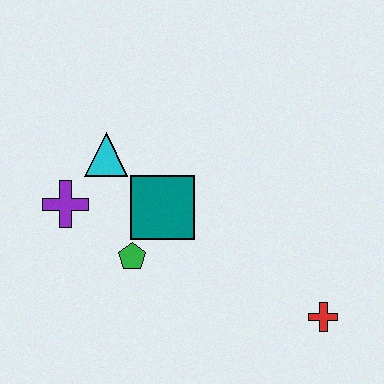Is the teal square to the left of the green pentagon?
No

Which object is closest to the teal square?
The green pentagon is closest to the teal square.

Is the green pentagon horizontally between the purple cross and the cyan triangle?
No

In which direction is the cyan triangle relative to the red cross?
The cyan triangle is to the left of the red cross.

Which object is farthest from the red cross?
The purple cross is farthest from the red cross.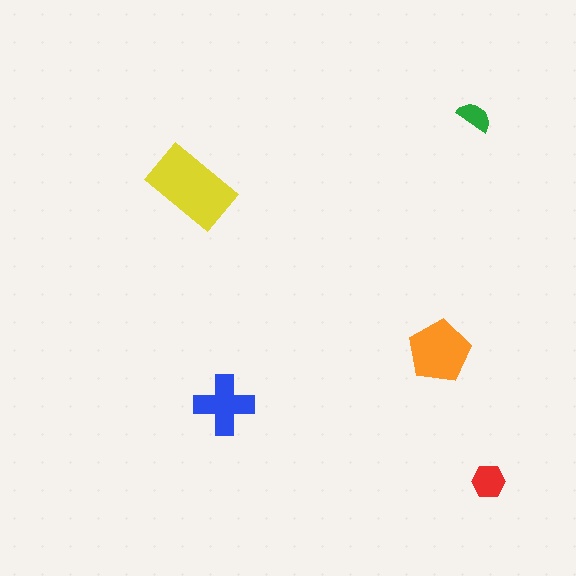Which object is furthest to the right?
The red hexagon is rightmost.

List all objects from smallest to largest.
The green semicircle, the red hexagon, the blue cross, the orange pentagon, the yellow rectangle.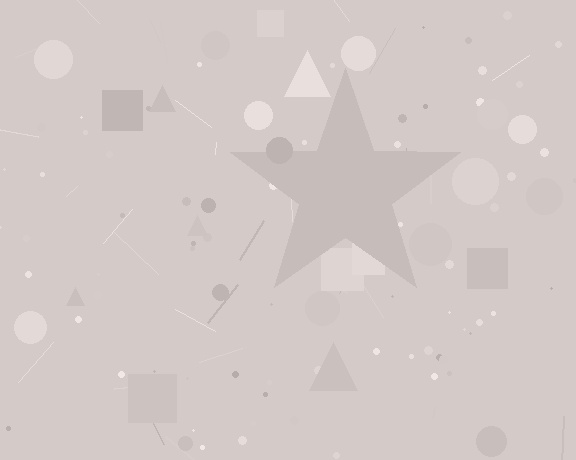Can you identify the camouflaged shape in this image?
The camouflaged shape is a star.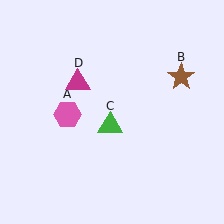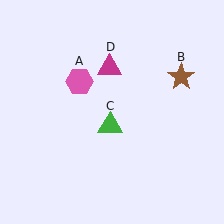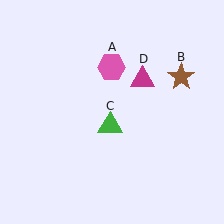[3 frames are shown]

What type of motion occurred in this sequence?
The pink hexagon (object A), magenta triangle (object D) rotated clockwise around the center of the scene.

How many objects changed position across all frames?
2 objects changed position: pink hexagon (object A), magenta triangle (object D).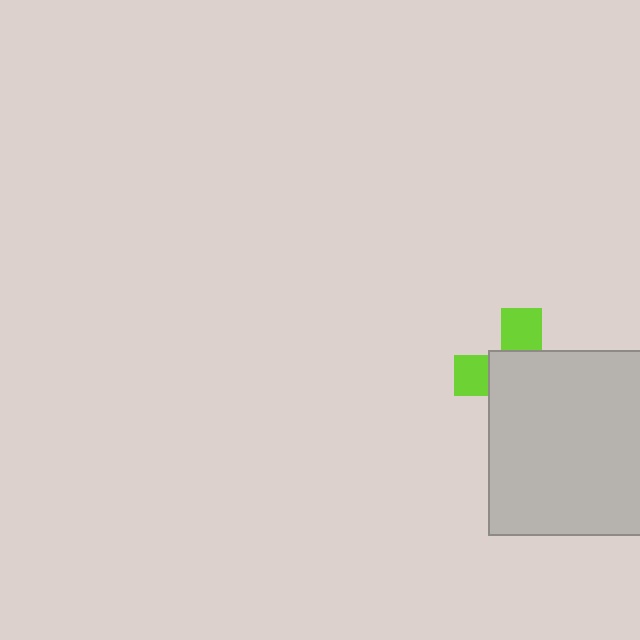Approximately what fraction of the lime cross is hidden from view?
Roughly 67% of the lime cross is hidden behind the light gray square.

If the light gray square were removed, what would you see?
You would see the complete lime cross.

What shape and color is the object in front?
The object in front is a light gray square.